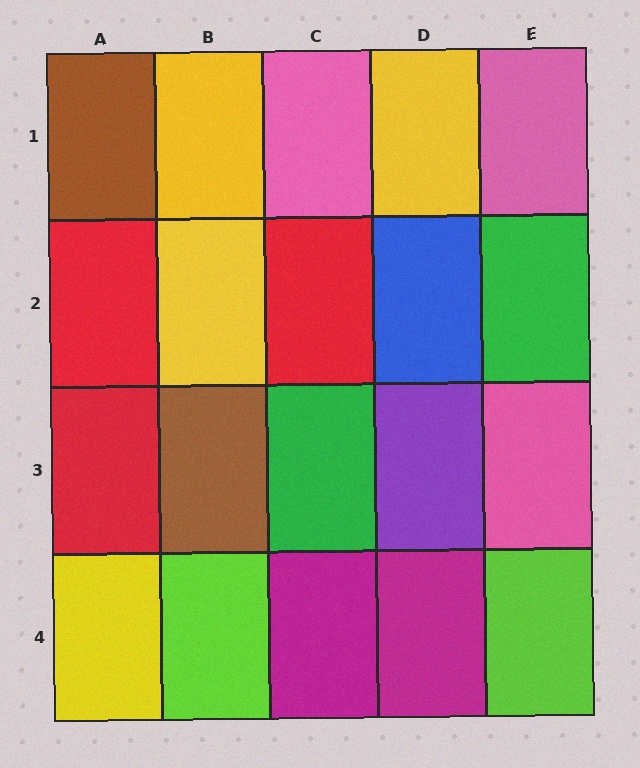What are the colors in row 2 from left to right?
Red, yellow, red, blue, green.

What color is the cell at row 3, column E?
Pink.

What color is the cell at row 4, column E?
Lime.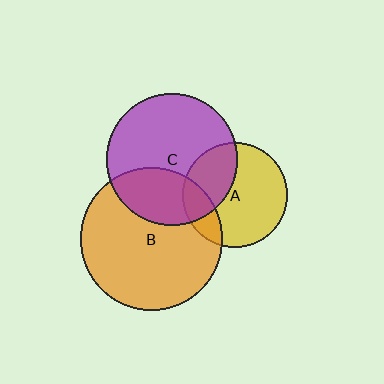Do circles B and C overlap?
Yes.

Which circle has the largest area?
Circle B (orange).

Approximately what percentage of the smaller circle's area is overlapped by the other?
Approximately 30%.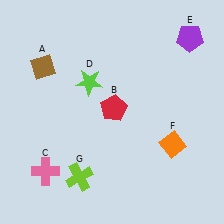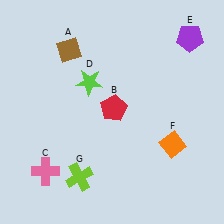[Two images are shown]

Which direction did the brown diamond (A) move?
The brown diamond (A) moved right.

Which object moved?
The brown diamond (A) moved right.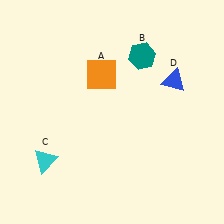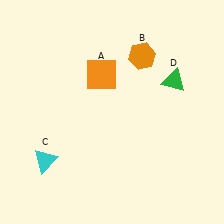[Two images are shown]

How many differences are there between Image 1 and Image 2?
There are 2 differences between the two images.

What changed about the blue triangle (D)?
In Image 1, D is blue. In Image 2, it changed to green.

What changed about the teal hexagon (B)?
In Image 1, B is teal. In Image 2, it changed to orange.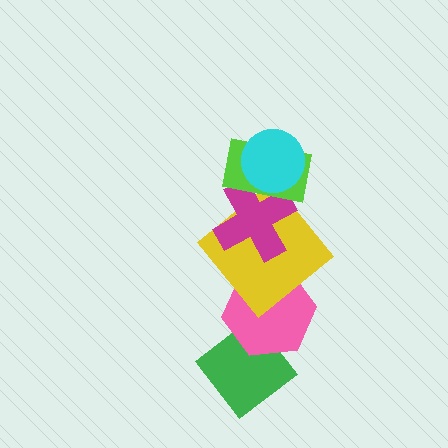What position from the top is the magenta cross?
The magenta cross is 3rd from the top.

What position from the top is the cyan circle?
The cyan circle is 1st from the top.